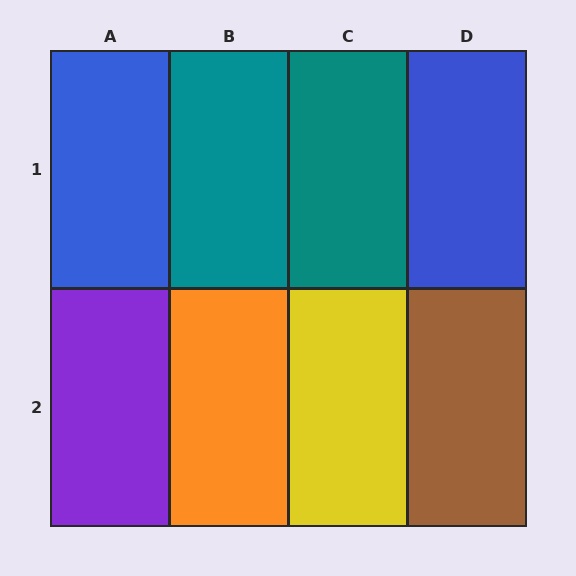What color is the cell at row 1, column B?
Teal.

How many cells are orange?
1 cell is orange.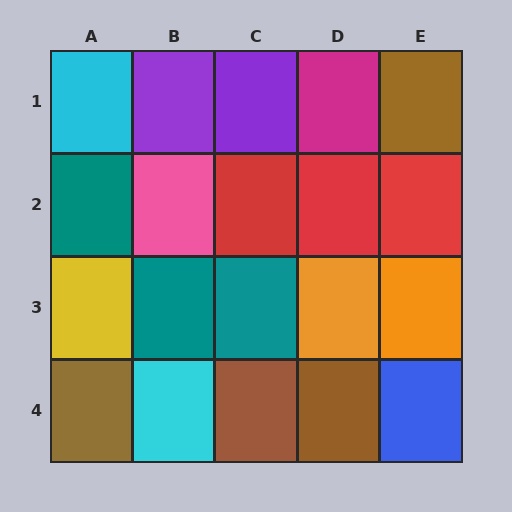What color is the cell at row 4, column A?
Brown.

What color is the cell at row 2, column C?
Red.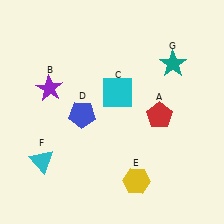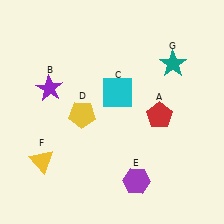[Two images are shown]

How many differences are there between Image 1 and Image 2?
There are 3 differences between the two images.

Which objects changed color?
D changed from blue to yellow. E changed from yellow to purple. F changed from cyan to yellow.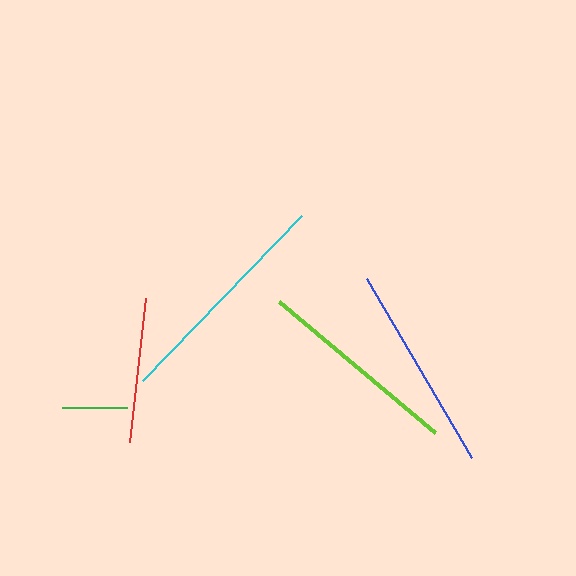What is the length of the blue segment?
The blue segment is approximately 208 pixels long.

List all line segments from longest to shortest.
From longest to shortest: cyan, blue, lime, red, green.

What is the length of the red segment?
The red segment is approximately 145 pixels long.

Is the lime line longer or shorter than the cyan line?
The cyan line is longer than the lime line.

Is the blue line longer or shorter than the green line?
The blue line is longer than the green line.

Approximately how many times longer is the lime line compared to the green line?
The lime line is approximately 3.2 times the length of the green line.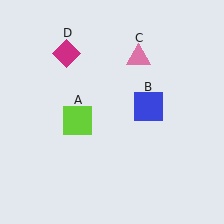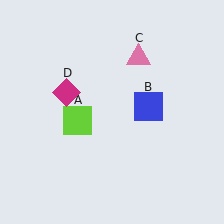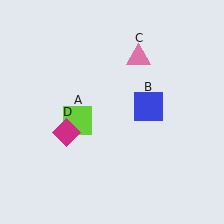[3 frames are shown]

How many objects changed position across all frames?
1 object changed position: magenta diamond (object D).